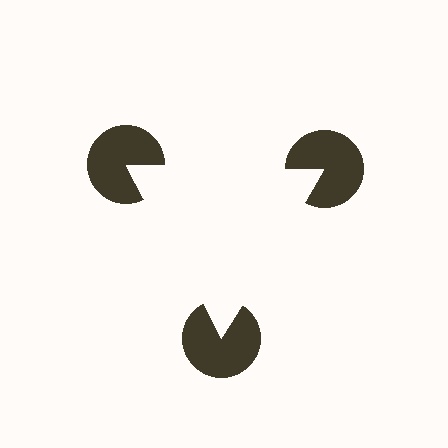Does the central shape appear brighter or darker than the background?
It typically appears slightly brighter than the background, even though no actual brightness change is drawn.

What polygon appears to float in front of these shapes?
An illusory triangle — its edges are inferred from the aligned wedge cuts in the pac-man discs, not physically drawn.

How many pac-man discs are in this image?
There are 3 — one at each vertex of the illusory triangle.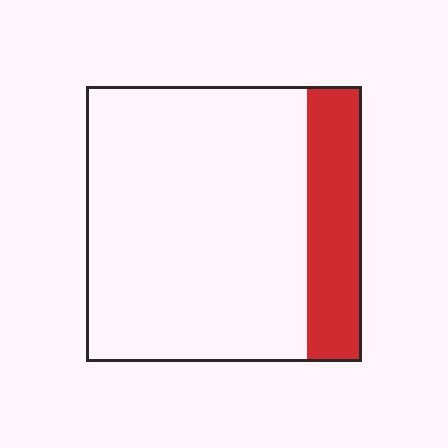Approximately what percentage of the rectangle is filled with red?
Approximately 20%.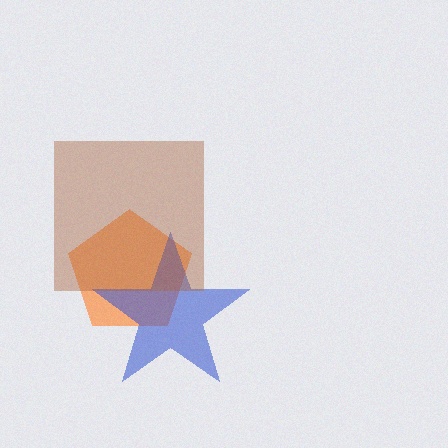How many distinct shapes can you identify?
There are 3 distinct shapes: an orange pentagon, a blue star, a brown square.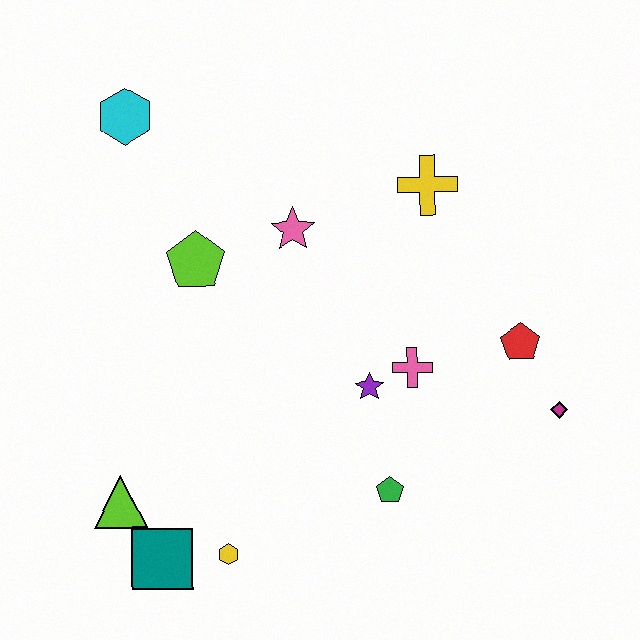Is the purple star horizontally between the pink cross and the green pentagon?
No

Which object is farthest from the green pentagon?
The cyan hexagon is farthest from the green pentagon.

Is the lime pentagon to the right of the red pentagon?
No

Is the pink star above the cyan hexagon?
No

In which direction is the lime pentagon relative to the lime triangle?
The lime pentagon is above the lime triangle.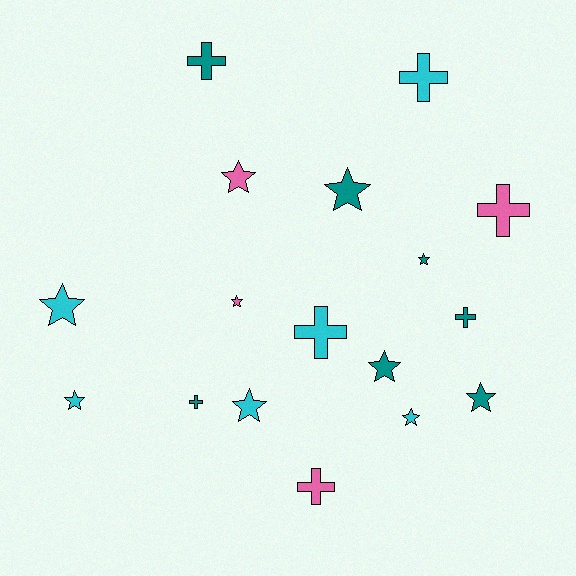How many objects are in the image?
There are 17 objects.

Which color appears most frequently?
Teal, with 7 objects.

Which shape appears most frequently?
Star, with 10 objects.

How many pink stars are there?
There are 2 pink stars.